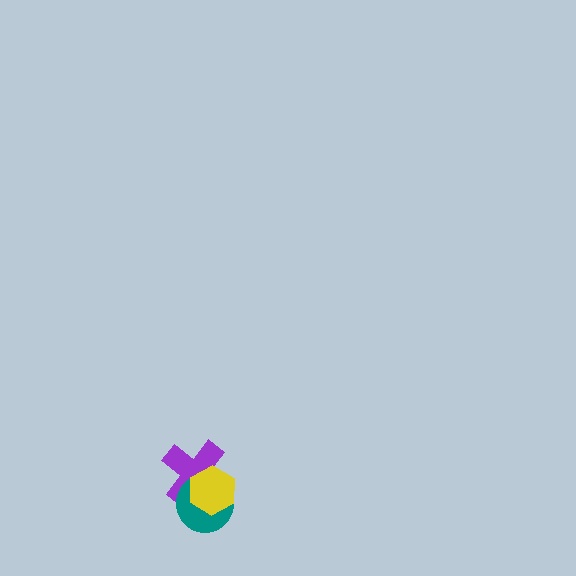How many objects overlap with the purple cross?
2 objects overlap with the purple cross.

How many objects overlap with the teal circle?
2 objects overlap with the teal circle.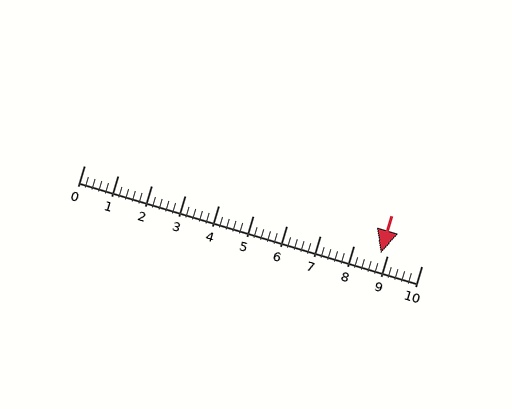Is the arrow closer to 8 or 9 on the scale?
The arrow is closer to 9.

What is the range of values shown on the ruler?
The ruler shows values from 0 to 10.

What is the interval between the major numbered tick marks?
The major tick marks are spaced 1 units apart.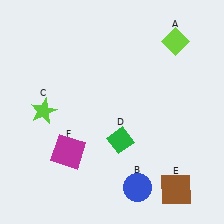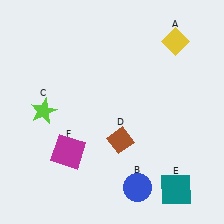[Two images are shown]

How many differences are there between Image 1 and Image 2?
There are 3 differences between the two images.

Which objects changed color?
A changed from lime to yellow. D changed from green to brown. E changed from brown to teal.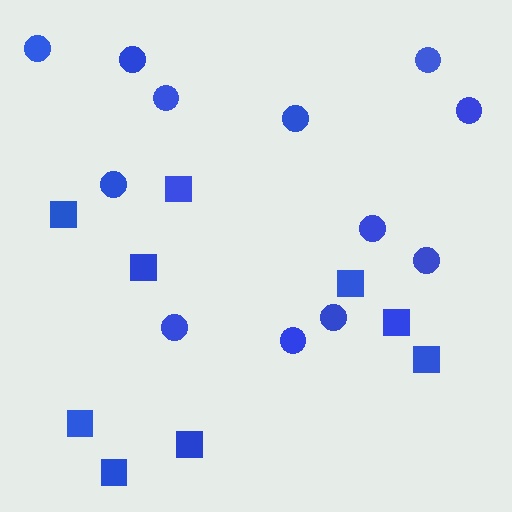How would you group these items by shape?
There are 2 groups: one group of squares (9) and one group of circles (12).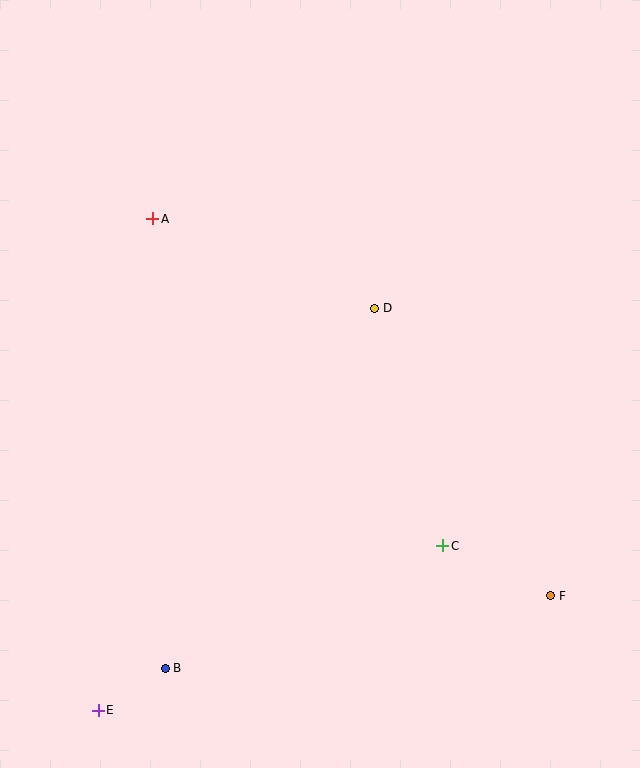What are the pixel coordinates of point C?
Point C is at (443, 546).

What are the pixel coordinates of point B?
Point B is at (165, 668).